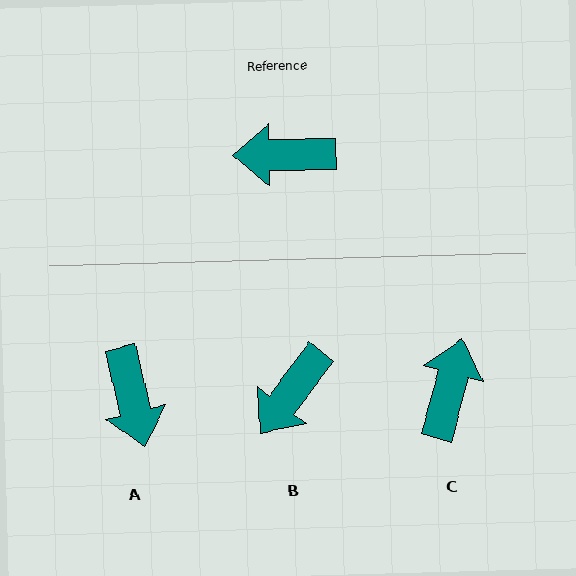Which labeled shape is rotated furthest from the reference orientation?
C, about 106 degrees away.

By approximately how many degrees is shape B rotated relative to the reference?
Approximately 52 degrees counter-clockwise.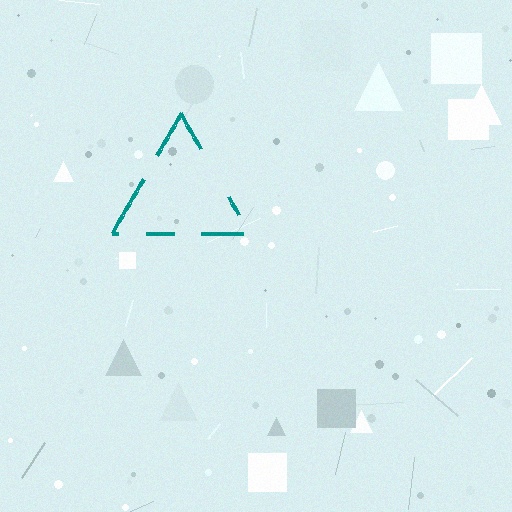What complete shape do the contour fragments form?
The contour fragments form a triangle.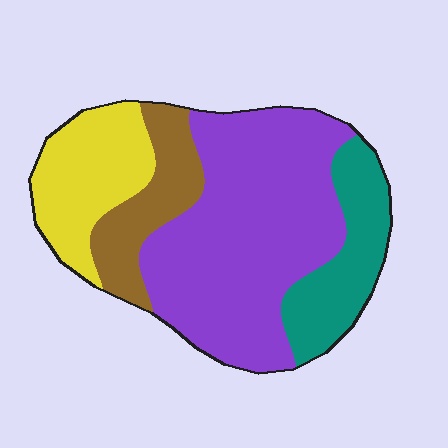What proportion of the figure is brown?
Brown covers 14% of the figure.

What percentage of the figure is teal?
Teal covers about 15% of the figure.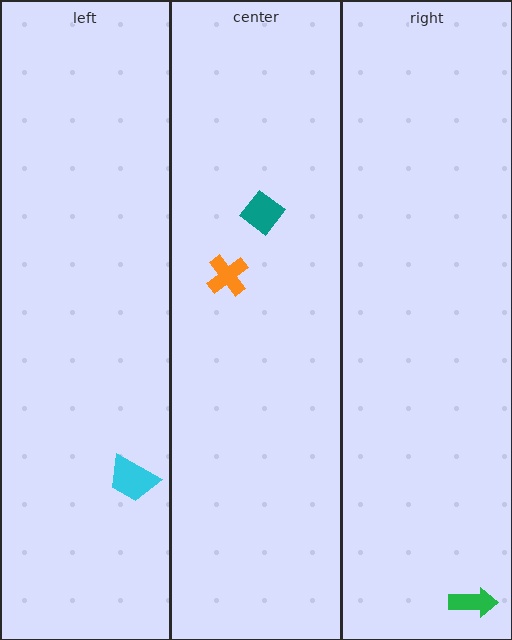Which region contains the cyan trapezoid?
The left region.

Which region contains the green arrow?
The right region.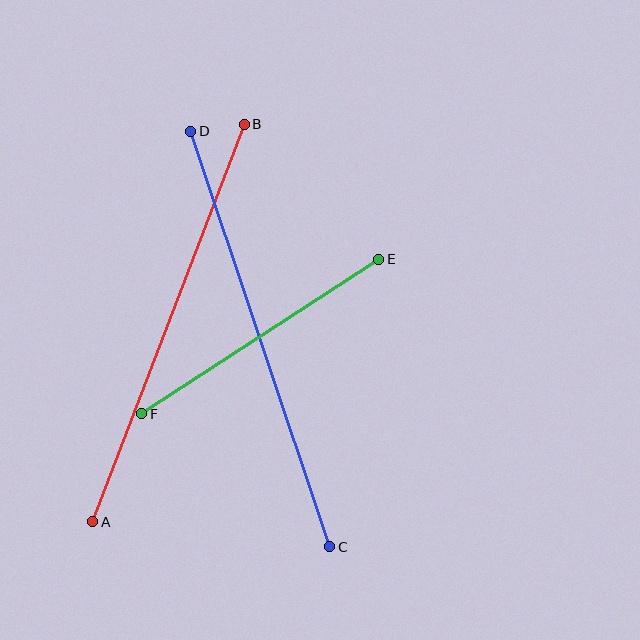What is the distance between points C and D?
The distance is approximately 438 pixels.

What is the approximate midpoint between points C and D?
The midpoint is at approximately (260, 339) pixels.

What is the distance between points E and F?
The distance is approximately 283 pixels.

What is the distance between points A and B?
The distance is approximately 425 pixels.